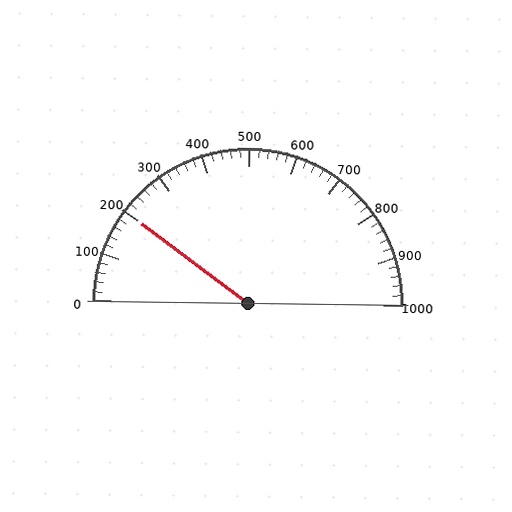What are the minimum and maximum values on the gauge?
The gauge ranges from 0 to 1000.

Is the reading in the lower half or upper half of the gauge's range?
The reading is in the lower half of the range (0 to 1000).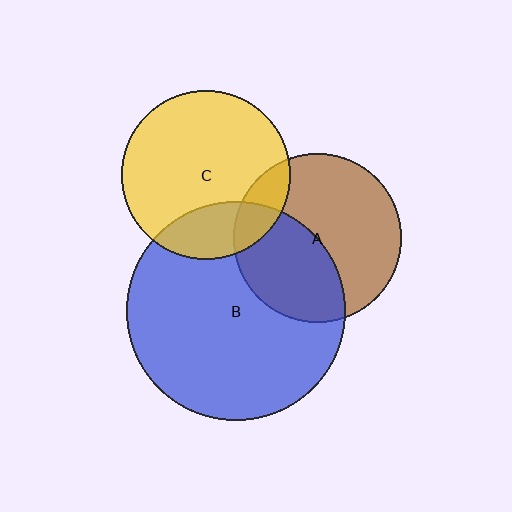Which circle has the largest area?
Circle B (blue).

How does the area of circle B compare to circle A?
Approximately 1.7 times.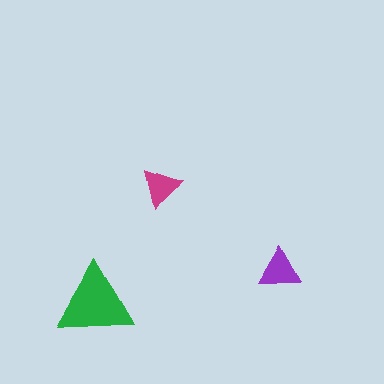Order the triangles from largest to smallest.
the green one, the purple one, the magenta one.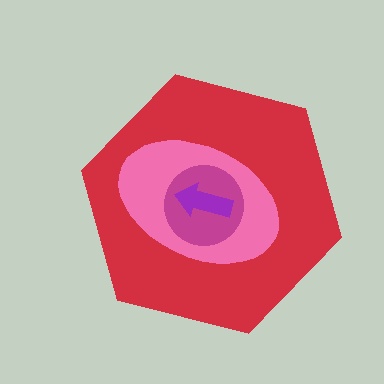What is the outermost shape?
The red hexagon.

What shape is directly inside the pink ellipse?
The magenta circle.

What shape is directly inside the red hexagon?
The pink ellipse.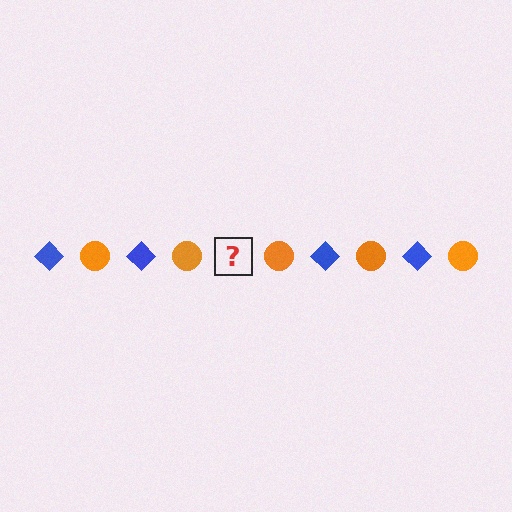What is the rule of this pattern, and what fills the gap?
The rule is that the pattern alternates between blue diamond and orange circle. The gap should be filled with a blue diamond.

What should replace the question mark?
The question mark should be replaced with a blue diamond.